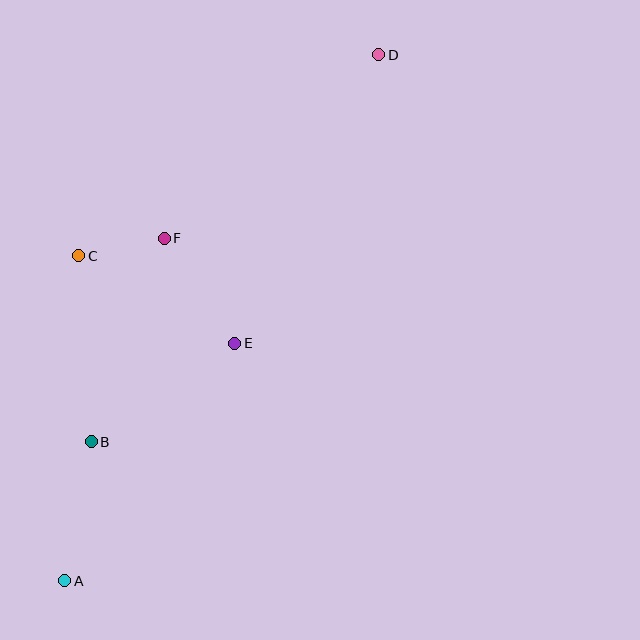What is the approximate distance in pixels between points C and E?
The distance between C and E is approximately 179 pixels.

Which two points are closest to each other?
Points C and F are closest to each other.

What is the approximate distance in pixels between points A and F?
The distance between A and F is approximately 357 pixels.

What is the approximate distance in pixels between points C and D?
The distance between C and D is approximately 361 pixels.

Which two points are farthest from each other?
Points A and D are farthest from each other.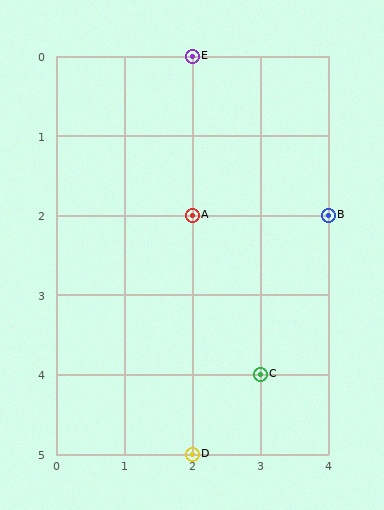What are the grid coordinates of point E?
Point E is at grid coordinates (2, 0).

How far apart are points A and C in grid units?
Points A and C are 1 column and 2 rows apart (about 2.2 grid units diagonally).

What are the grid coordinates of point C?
Point C is at grid coordinates (3, 4).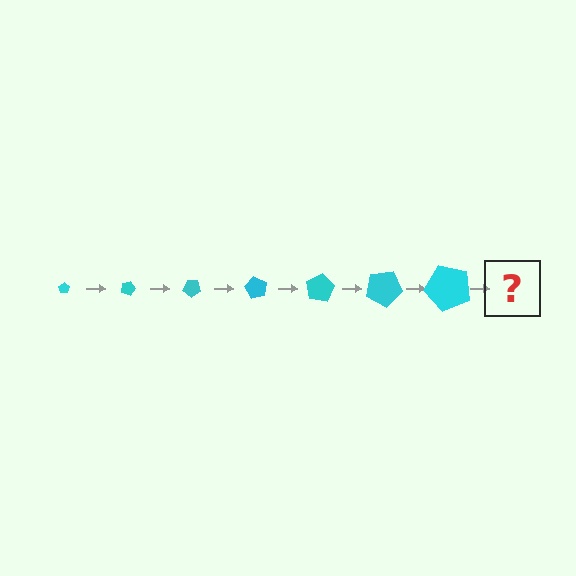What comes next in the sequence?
The next element should be a pentagon, larger than the previous one and rotated 140 degrees from the start.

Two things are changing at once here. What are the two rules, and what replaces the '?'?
The two rules are that the pentagon grows larger each step and it rotates 20 degrees each step. The '?' should be a pentagon, larger than the previous one and rotated 140 degrees from the start.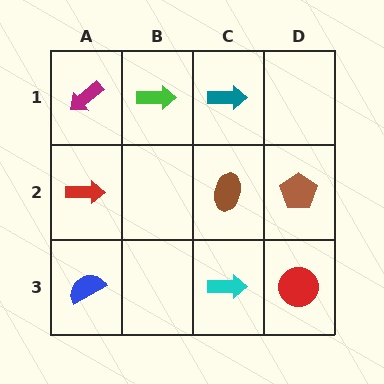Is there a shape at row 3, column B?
No, that cell is empty.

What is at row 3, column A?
A blue semicircle.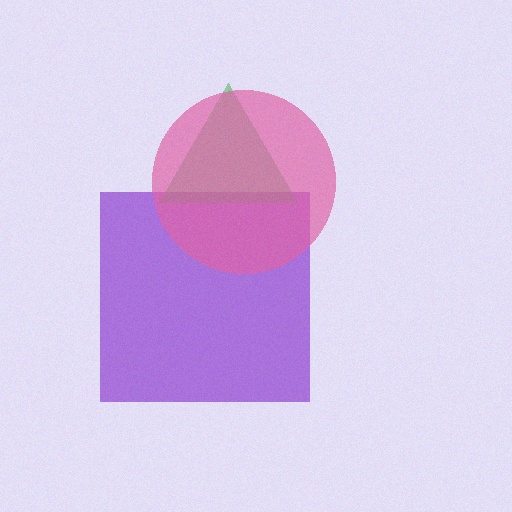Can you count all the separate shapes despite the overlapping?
Yes, there are 3 separate shapes.